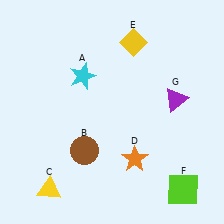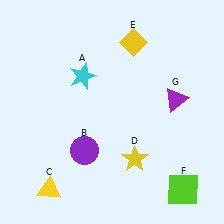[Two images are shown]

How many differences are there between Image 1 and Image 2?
There are 2 differences between the two images.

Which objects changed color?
B changed from brown to purple. D changed from orange to yellow.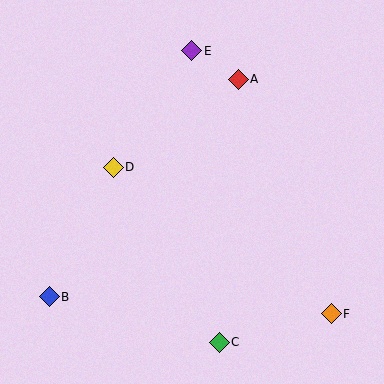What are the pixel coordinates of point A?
Point A is at (238, 79).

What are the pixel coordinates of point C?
Point C is at (219, 342).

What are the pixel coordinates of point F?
Point F is at (331, 314).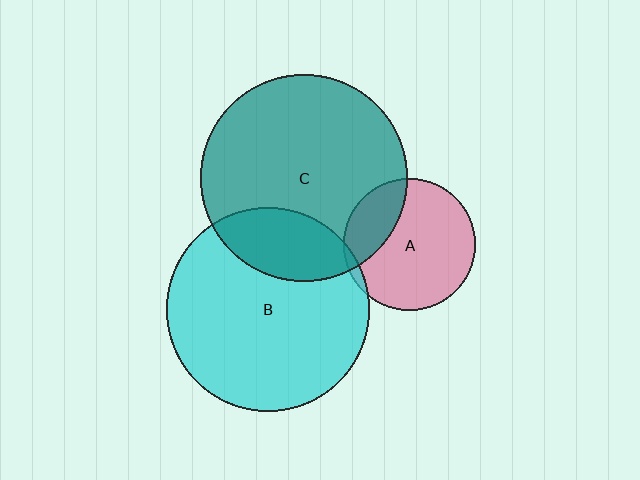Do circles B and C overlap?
Yes.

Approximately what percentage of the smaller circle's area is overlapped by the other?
Approximately 25%.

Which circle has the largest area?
Circle C (teal).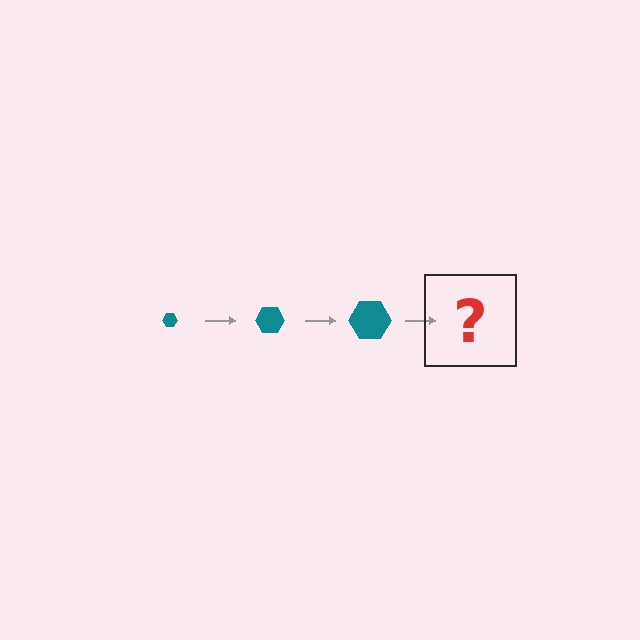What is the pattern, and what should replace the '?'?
The pattern is that the hexagon gets progressively larger each step. The '?' should be a teal hexagon, larger than the previous one.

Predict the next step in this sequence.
The next step is a teal hexagon, larger than the previous one.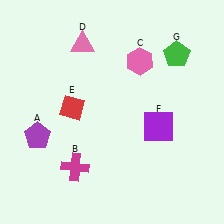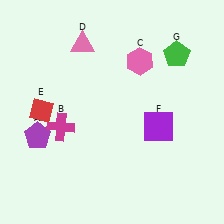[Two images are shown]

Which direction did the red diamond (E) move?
The red diamond (E) moved left.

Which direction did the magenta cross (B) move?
The magenta cross (B) moved up.